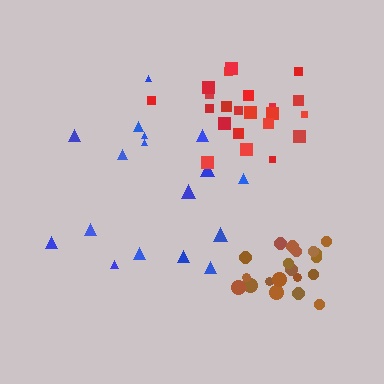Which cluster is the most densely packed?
Brown.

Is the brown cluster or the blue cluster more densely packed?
Brown.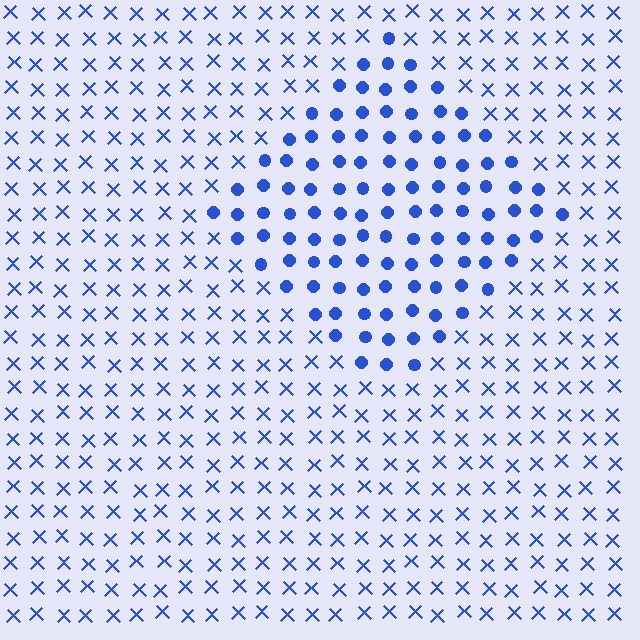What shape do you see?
I see a diamond.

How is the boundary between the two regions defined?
The boundary is defined by a change in element shape: circles inside vs. X marks outside. All elements share the same color and spacing.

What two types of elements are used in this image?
The image uses circles inside the diamond region and X marks outside it.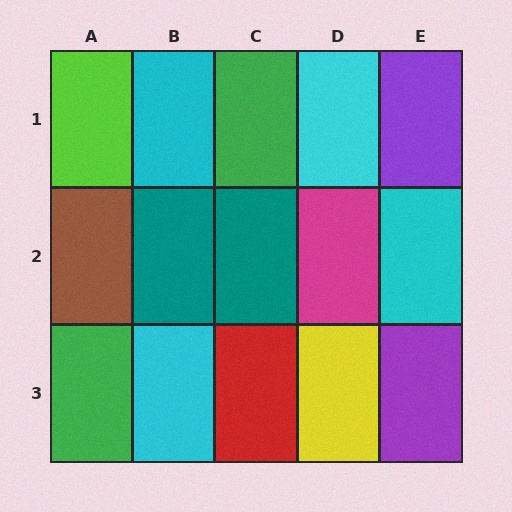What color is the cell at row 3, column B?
Cyan.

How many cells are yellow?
1 cell is yellow.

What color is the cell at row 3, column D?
Yellow.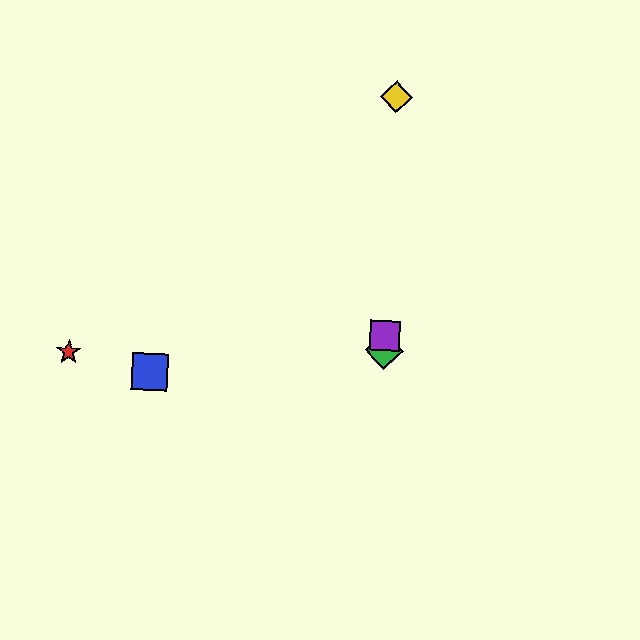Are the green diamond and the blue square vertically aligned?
No, the green diamond is at x≈384 and the blue square is at x≈150.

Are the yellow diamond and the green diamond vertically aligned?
Yes, both are at x≈396.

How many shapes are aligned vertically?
3 shapes (the green diamond, the yellow diamond, the purple square) are aligned vertically.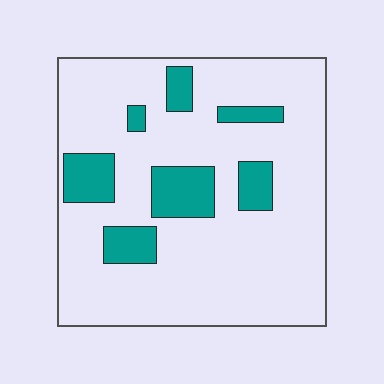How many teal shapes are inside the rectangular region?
7.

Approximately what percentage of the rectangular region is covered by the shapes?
Approximately 15%.